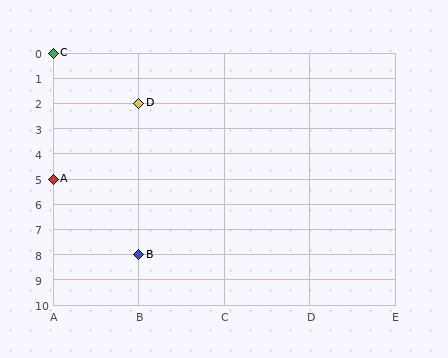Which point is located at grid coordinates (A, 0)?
Point C is at (A, 0).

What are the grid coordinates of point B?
Point B is at grid coordinates (B, 8).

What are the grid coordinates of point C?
Point C is at grid coordinates (A, 0).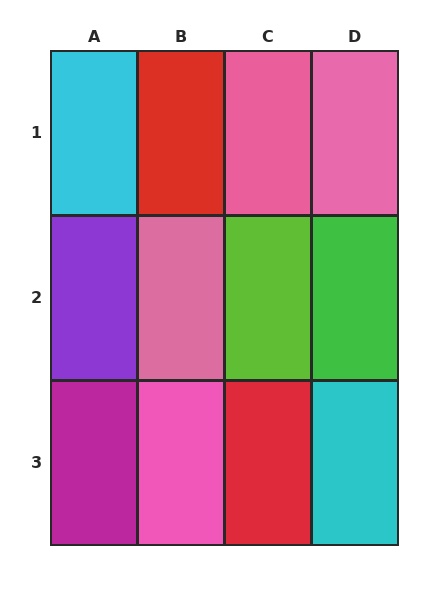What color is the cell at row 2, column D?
Green.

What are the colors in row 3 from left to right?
Magenta, pink, red, cyan.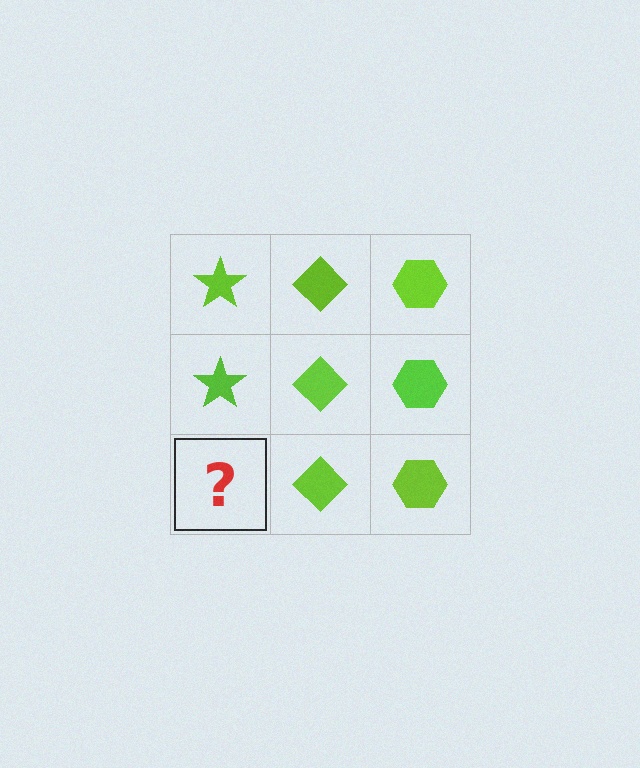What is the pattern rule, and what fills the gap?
The rule is that each column has a consistent shape. The gap should be filled with a lime star.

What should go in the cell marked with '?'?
The missing cell should contain a lime star.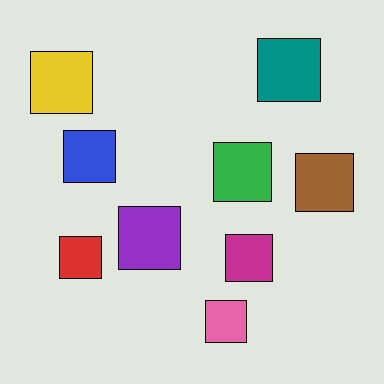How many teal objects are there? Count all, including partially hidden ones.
There is 1 teal object.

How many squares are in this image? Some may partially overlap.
There are 9 squares.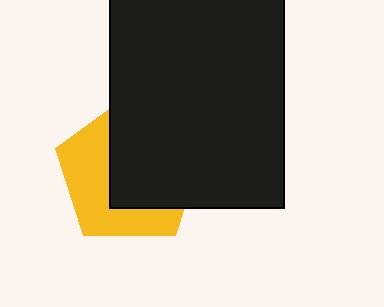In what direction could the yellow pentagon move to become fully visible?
The yellow pentagon could move left. That would shift it out from behind the black rectangle entirely.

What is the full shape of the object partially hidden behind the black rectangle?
The partially hidden object is a yellow pentagon.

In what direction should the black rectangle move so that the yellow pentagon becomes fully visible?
The black rectangle should move right. That is the shortest direction to clear the overlap and leave the yellow pentagon fully visible.